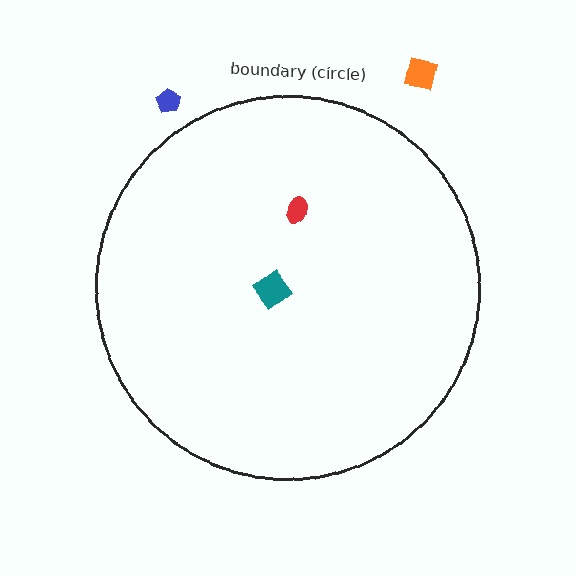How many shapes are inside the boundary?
2 inside, 2 outside.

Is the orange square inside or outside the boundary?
Outside.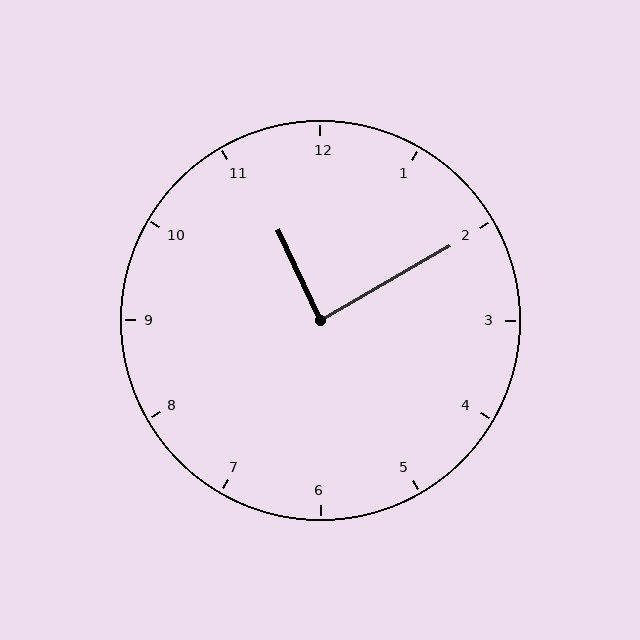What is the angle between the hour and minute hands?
Approximately 85 degrees.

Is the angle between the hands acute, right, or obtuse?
It is right.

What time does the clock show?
11:10.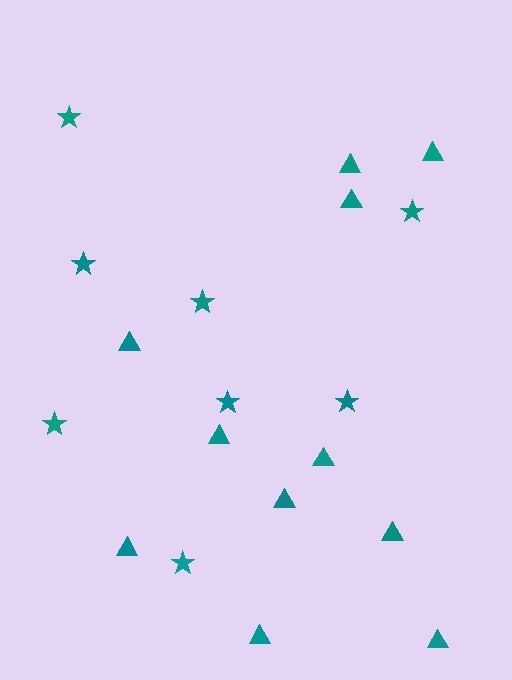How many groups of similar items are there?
There are 2 groups: one group of triangles (11) and one group of stars (8).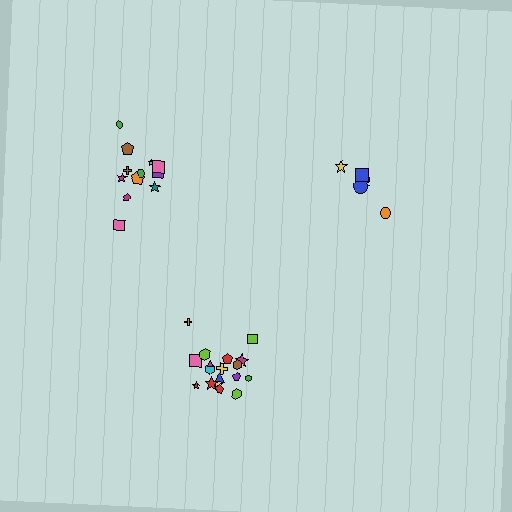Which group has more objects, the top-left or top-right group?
The top-left group.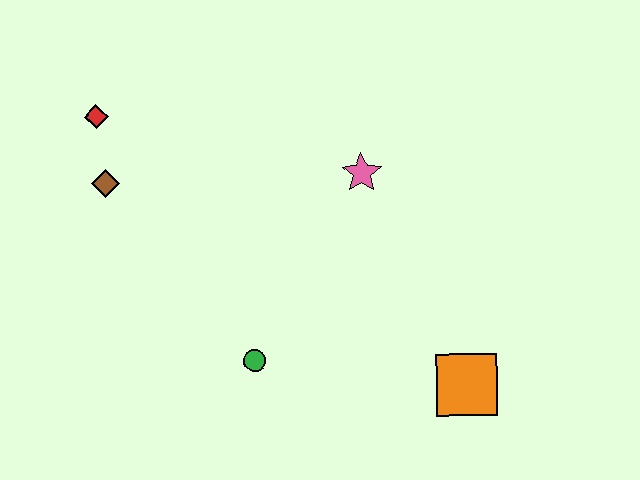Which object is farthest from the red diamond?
The orange square is farthest from the red diamond.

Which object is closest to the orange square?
The green circle is closest to the orange square.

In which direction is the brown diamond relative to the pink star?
The brown diamond is to the left of the pink star.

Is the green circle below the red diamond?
Yes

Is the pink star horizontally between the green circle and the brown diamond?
No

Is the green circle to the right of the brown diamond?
Yes